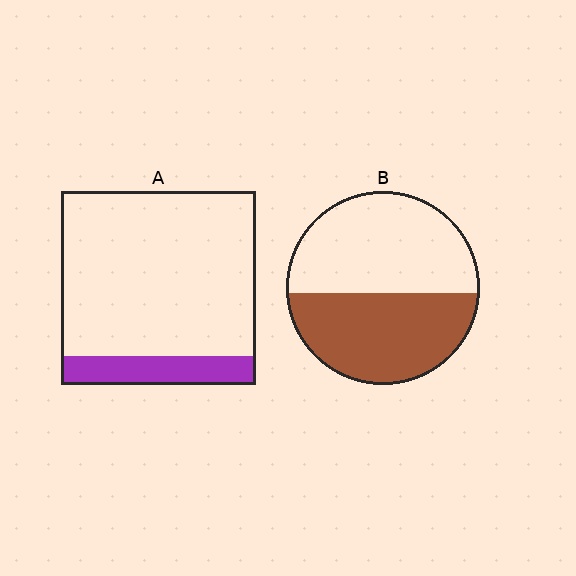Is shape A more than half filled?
No.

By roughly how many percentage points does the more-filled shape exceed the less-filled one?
By roughly 30 percentage points (B over A).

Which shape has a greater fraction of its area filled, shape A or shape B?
Shape B.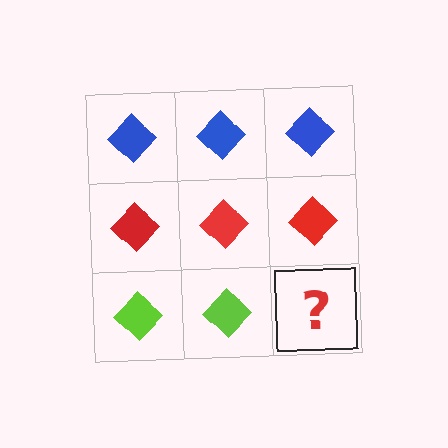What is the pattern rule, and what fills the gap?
The rule is that each row has a consistent color. The gap should be filled with a lime diamond.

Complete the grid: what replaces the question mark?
The question mark should be replaced with a lime diamond.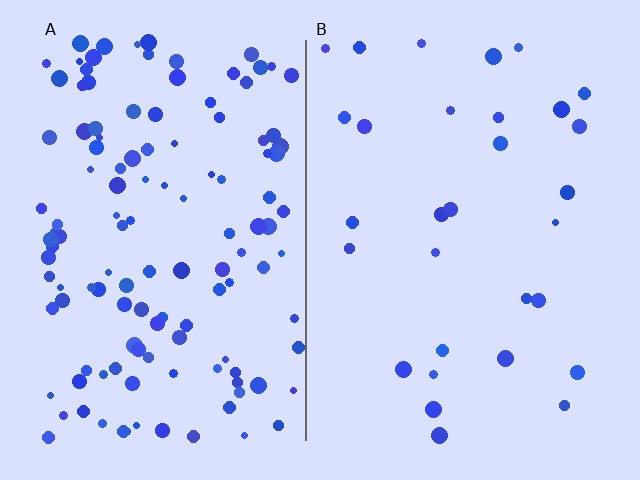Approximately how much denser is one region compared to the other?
Approximately 4.2× — region A over region B.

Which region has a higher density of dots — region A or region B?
A (the left).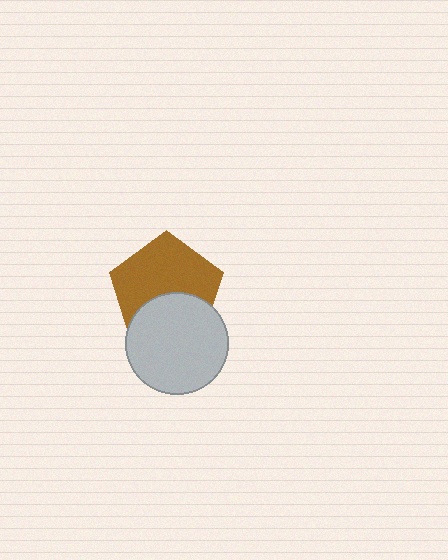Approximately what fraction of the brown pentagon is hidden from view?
Roughly 37% of the brown pentagon is hidden behind the light gray circle.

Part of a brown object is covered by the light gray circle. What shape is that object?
It is a pentagon.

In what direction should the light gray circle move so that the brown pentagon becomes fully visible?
The light gray circle should move down. That is the shortest direction to clear the overlap and leave the brown pentagon fully visible.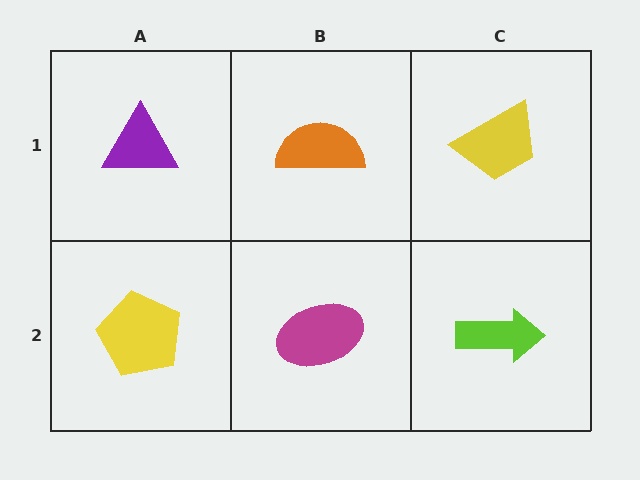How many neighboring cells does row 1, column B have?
3.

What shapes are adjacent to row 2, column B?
An orange semicircle (row 1, column B), a yellow pentagon (row 2, column A), a lime arrow (row 2, column C).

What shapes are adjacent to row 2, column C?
A yellow trapezoid (row 1, column C), a magenta ellipse (row 2, column B).